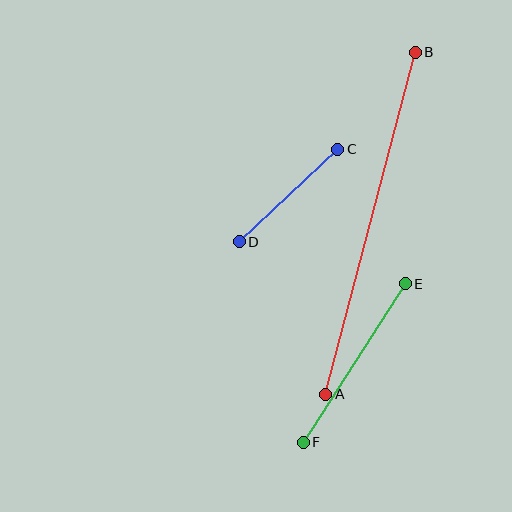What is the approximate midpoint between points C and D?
The midpoint is at approximately (288, 195) pixels.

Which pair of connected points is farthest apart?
Points A and B are farthest apart.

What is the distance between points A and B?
The distance is approximately 353 pixels.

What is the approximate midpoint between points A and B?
The midpoint is at approximately (371, 223) pixels.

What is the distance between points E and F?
The distance is approximately 189 pixels.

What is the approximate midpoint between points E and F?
The midpoint is at approximately (354, 363) pixels.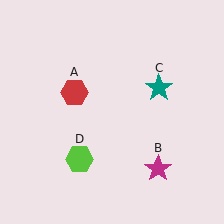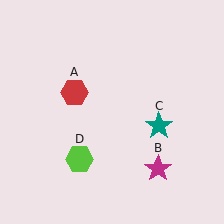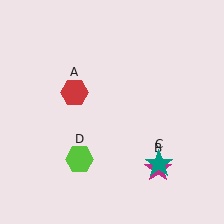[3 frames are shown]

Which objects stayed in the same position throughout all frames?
Red hexagon (object A) and magenta star (object B) and lime hexagon (object D) remained stationary.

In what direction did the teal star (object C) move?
The teal star (object C) moved down.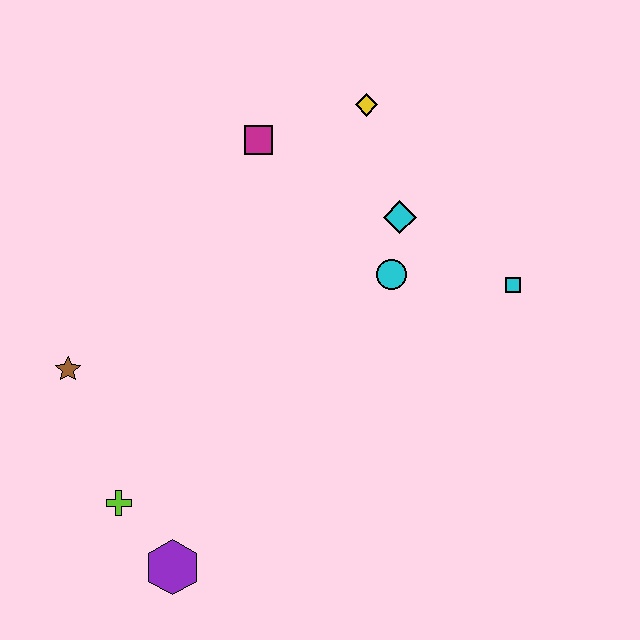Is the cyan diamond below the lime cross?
No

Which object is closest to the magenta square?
The yellow diamond is closest to the magenta square.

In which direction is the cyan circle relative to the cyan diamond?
The cyan circle is below the cyan diamond.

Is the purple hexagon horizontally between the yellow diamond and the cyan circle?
No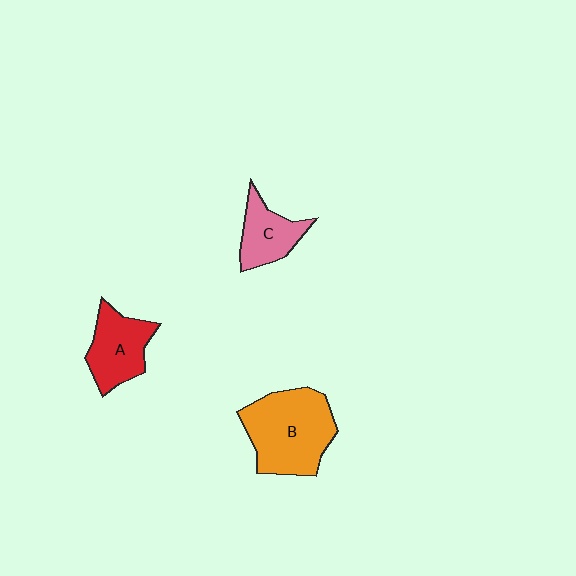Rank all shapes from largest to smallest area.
From largest to smallest: B (orange), A (red), C (pink).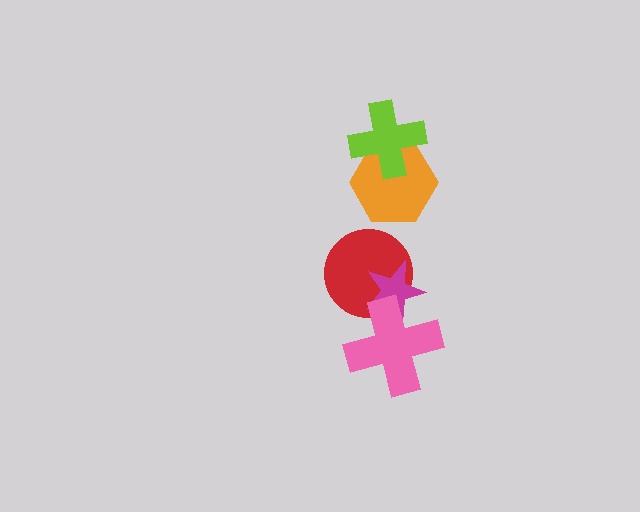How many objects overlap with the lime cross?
1 object overlaps with the lime cross.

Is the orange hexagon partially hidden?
Yes, it is partially covered by another shape.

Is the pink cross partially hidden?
No, no other shape covers it.